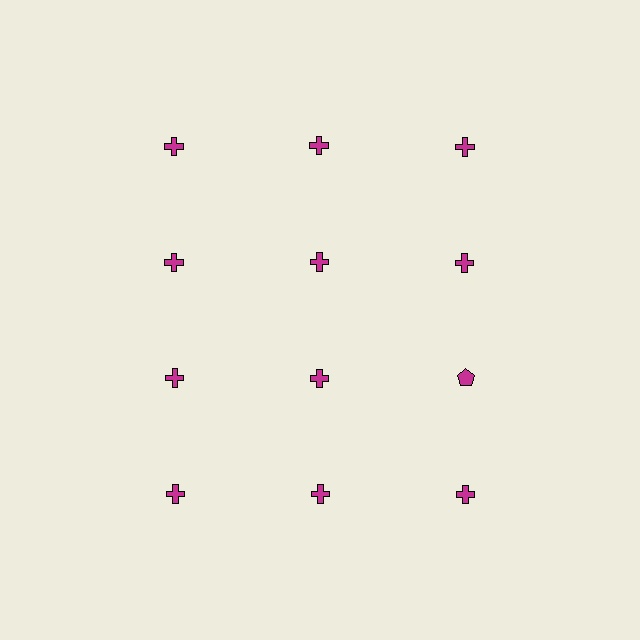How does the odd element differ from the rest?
It has a different shape: pentagon instead of cross.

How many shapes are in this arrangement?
There are 12 shapes arranged in a grid pattern.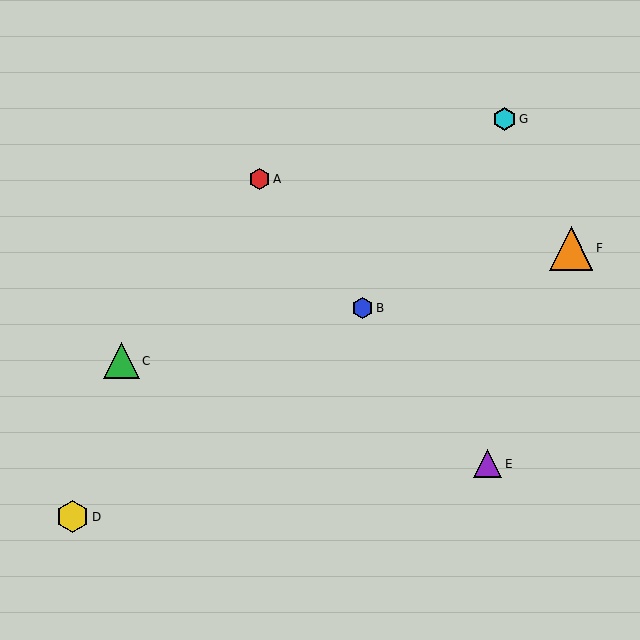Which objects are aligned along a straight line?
Objects A, B, E are aligned along a straight line.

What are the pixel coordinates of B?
Object B is at (363, 308).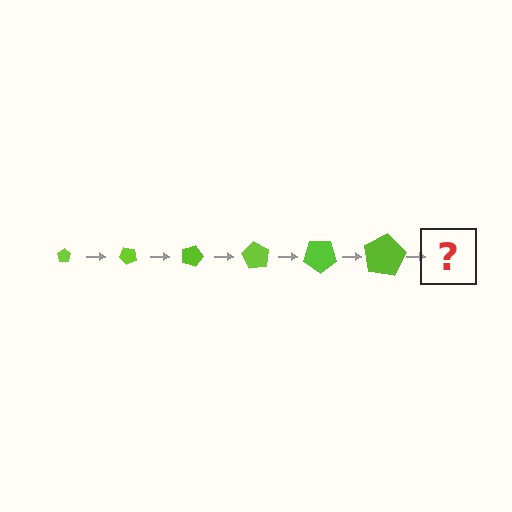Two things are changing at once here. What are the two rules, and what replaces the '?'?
The two rules are that the pentagon grows larger each step and it rotates 45 degrees each step. The '?' should be a pentagon, larger than the previous one and rotated 270 degrees from the start.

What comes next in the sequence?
The next element should be a pentagon, larger than the previous one and rotated 270 degrees from the start.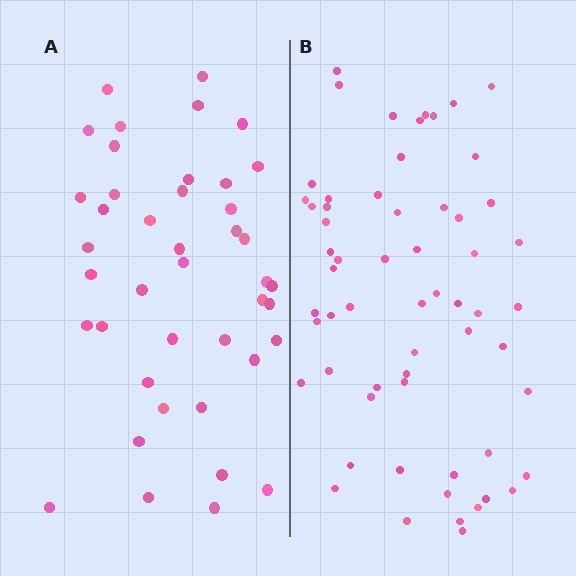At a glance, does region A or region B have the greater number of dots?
Region B (the right region) has more dots.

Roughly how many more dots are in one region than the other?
Region B has approximately 20 more dots than region A.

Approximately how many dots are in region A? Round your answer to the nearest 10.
About 40 dots. (The exact count is 42, which rounds to 40.)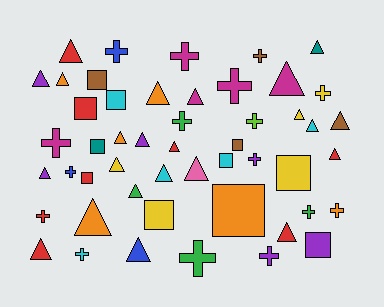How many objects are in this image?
There are 50 objects.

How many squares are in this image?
There are 11 squares.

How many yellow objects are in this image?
There are 5 yellow objects.